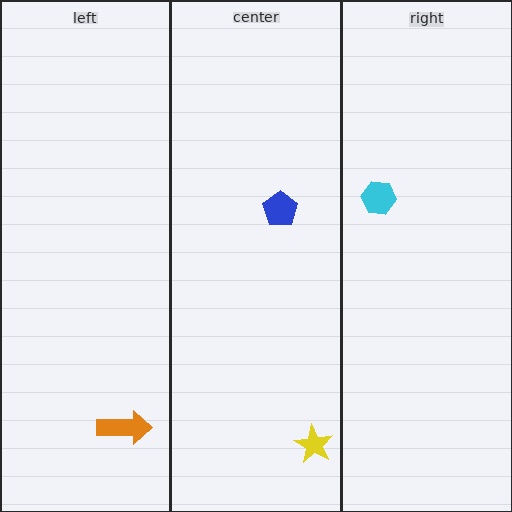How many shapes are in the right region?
1.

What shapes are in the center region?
The yellow star, the blue pentagon.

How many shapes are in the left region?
1.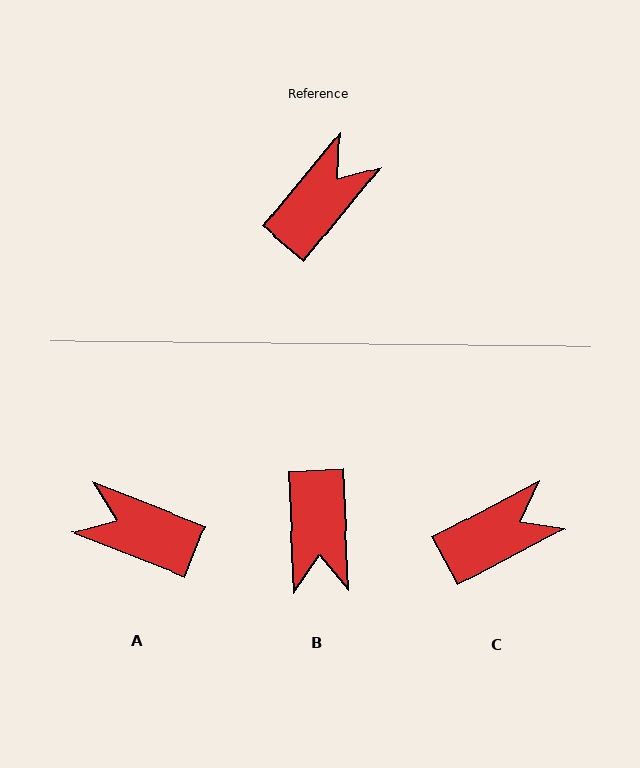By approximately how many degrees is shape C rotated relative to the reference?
Approximately 23 degrees clockwise.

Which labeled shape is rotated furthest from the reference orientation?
B, about 138 degrees away.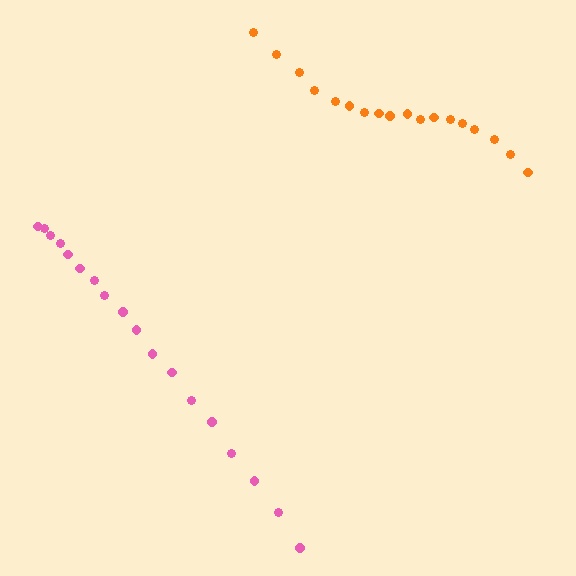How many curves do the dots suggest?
There are 2 distinct paths.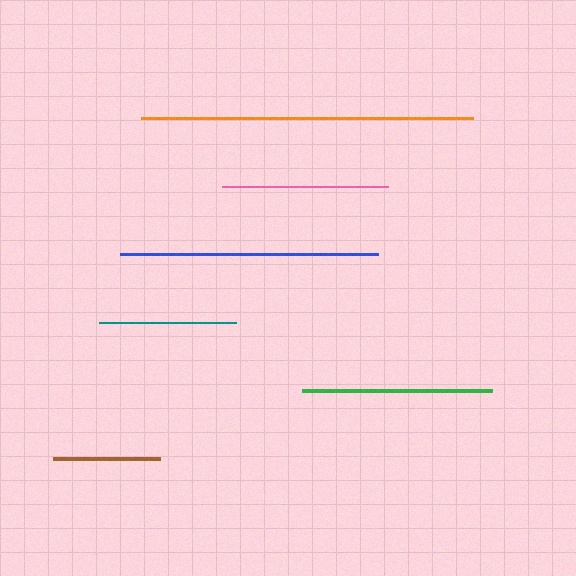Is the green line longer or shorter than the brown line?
The green line is longer than the brown line.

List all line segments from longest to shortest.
From longest to shortest: orange, blue, green, pink, teal, brown.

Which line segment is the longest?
The orange line is the longest at approximately 332 pixels.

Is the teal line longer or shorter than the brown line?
The teal line is longer than the brown line.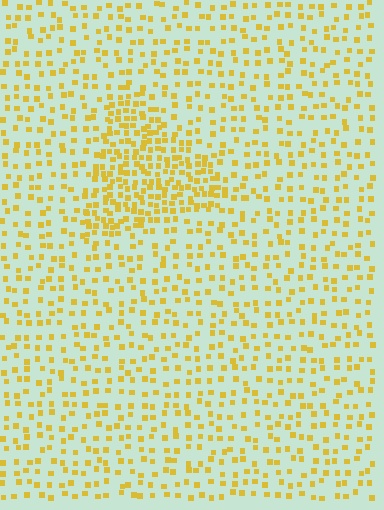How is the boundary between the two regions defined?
The boundary is defined by a change in element density (approximately 2.2x ratio). All elements are the same color, size, and shape.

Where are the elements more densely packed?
The elements are more densely packed inside the triangle boundary.